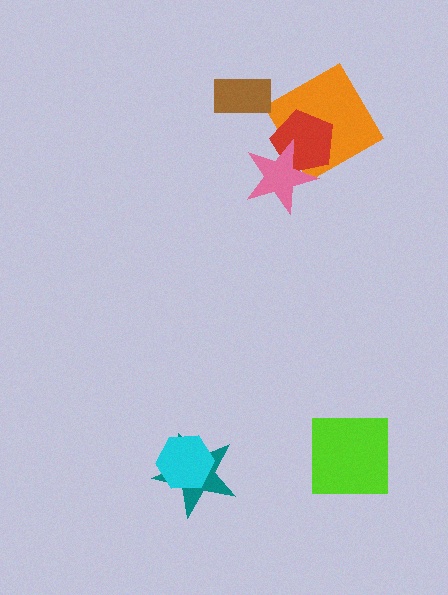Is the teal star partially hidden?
Yes, it is partially covered by another shape.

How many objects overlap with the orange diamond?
2 objects overlap with the orange diamond.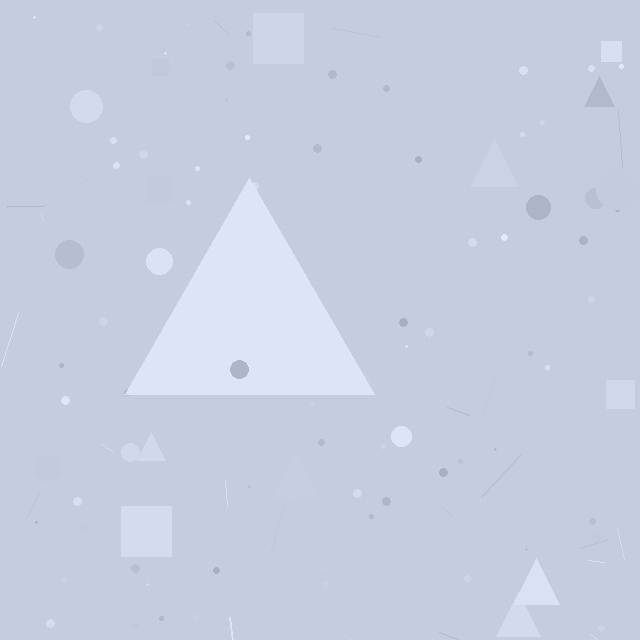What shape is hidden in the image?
A triangle is hidden in the image.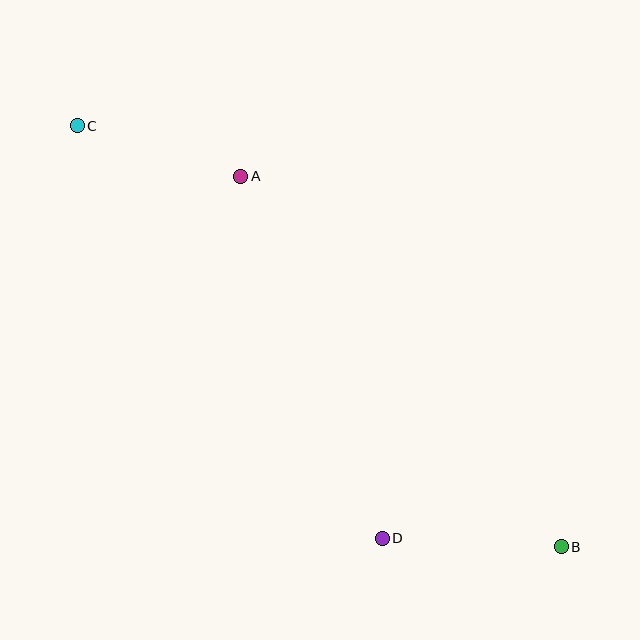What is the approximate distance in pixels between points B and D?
The distance between B and D is approximately 180 pixels.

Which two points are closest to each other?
Points A and C are closest to each other.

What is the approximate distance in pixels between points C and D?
The distance between C and D is approximately 513 pixels.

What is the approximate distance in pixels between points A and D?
The distance between A and D is approximately 389 pixels.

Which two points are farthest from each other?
Points B and C are farthest from each other.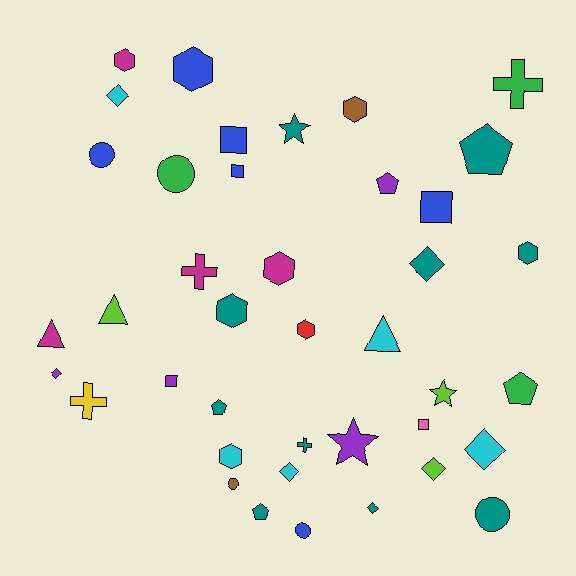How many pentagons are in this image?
There are 5 pentagons.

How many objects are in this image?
There are 40 objects.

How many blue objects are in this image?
There are 6 blue objects.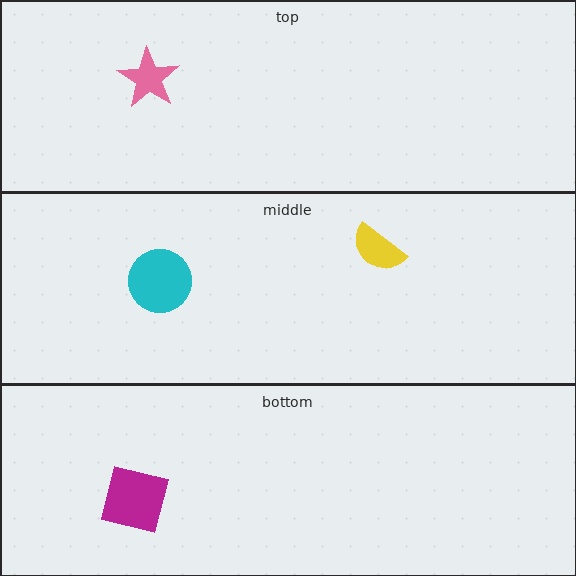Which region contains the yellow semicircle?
The middle region.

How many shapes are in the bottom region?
1.